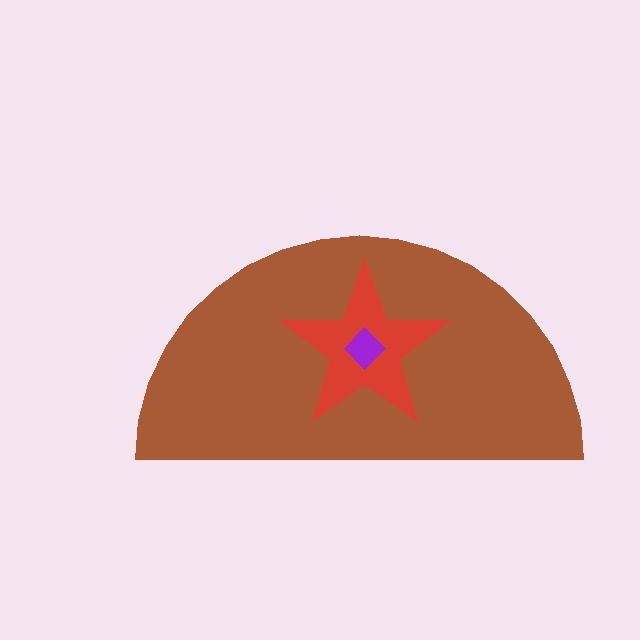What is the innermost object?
The purple diamond.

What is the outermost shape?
The brown semicircle.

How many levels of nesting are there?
3.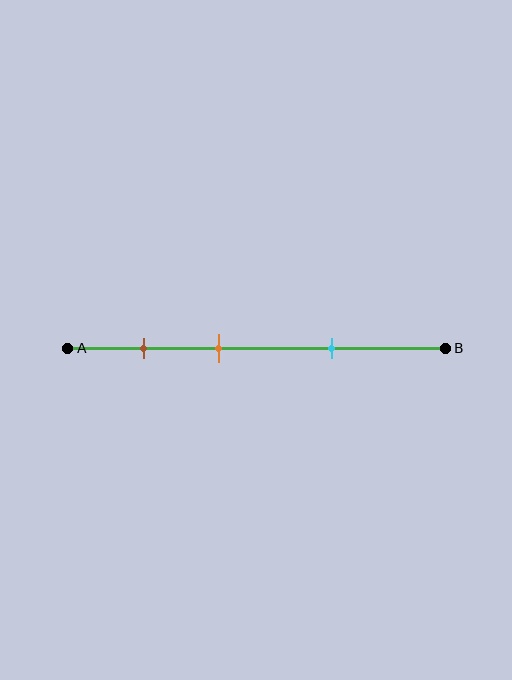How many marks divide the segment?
There are 3 marks dividing the segment.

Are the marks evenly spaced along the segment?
Yes, the marks are approximately evenly spaced.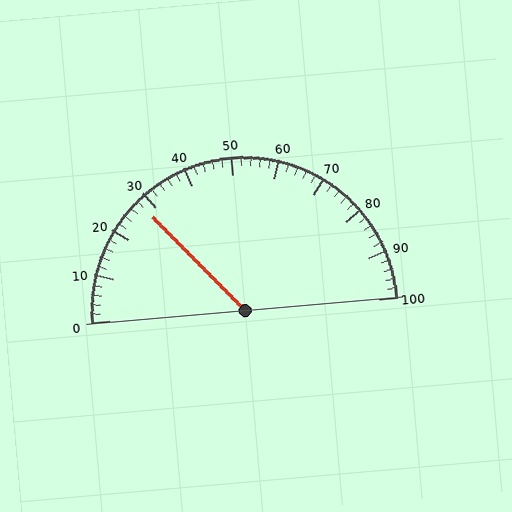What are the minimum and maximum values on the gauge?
The gauge ranges from 0 to 100.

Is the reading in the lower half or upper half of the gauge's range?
The reading is in the lower half of the range (0 to 100).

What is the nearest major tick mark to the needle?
The nearest major tick mark is 30.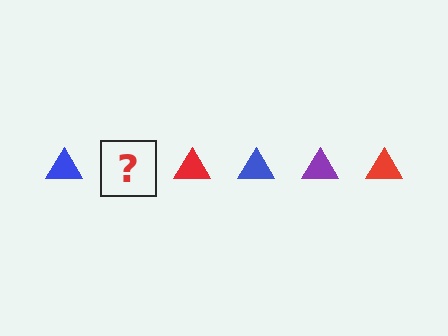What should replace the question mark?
The question mark should be replaced with a purple triangle.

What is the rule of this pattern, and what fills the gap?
The rule is that the pattern cycles through blue, purple, red triangles. The gap should be filled with a purple triangle.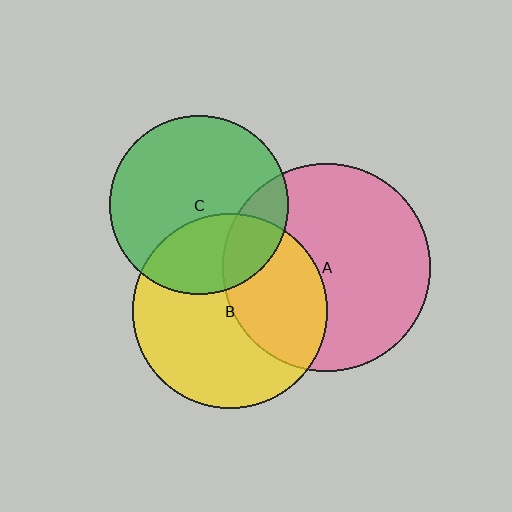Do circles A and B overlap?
Yes.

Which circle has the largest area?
Circle A (pink).